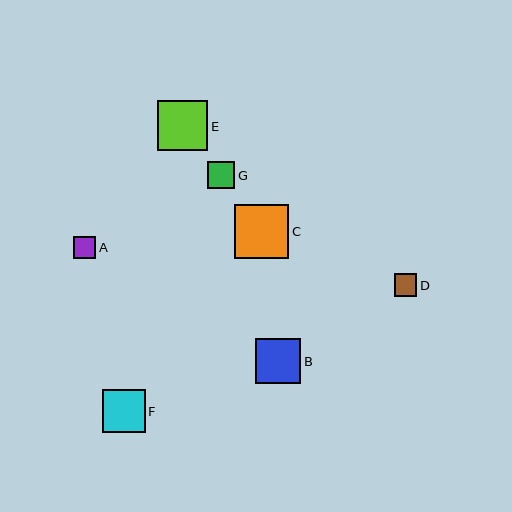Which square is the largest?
Square C is the largest with a size of approximately 54 pixels.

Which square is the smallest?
Square A is the smallest with a size of approximately 22 pixels.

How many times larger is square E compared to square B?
Square E is approximately 1.1 times the size of square B.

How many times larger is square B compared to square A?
Square B is approximately 2.1 times the size of square A.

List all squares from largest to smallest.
From largest to smallest: C, E, B, F, G, D, A.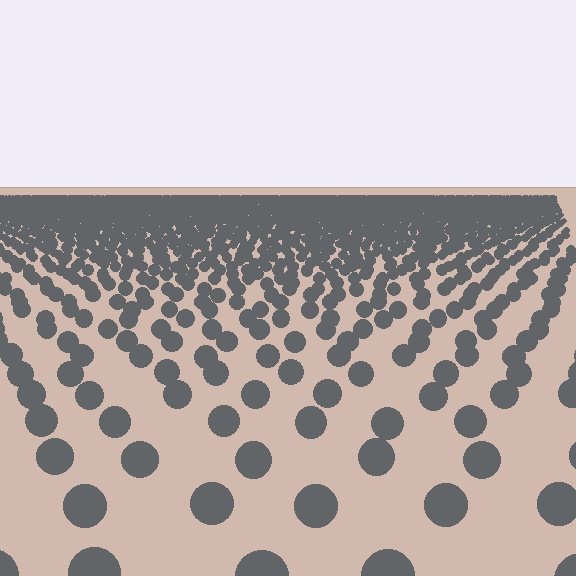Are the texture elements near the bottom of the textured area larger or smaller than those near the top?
Larger. Near the bottom, elements are closer to the viewer and appear at a bigger on-screen size.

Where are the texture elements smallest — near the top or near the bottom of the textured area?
Near the top.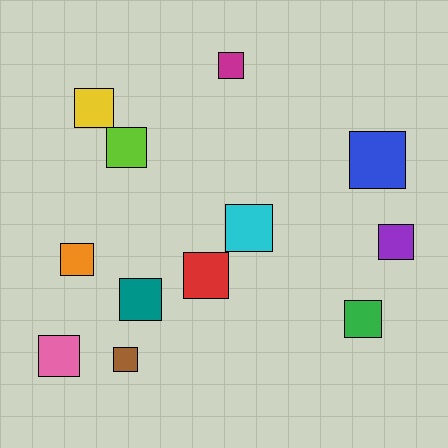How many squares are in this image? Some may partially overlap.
There are 12 squares.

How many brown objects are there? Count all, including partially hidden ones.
There is 1 brown object.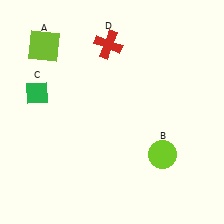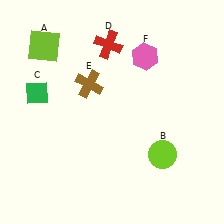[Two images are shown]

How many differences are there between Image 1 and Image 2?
There are 2 differences between the two images.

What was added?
A brown cross (E), a pink hexagon (F) were added in Image 2.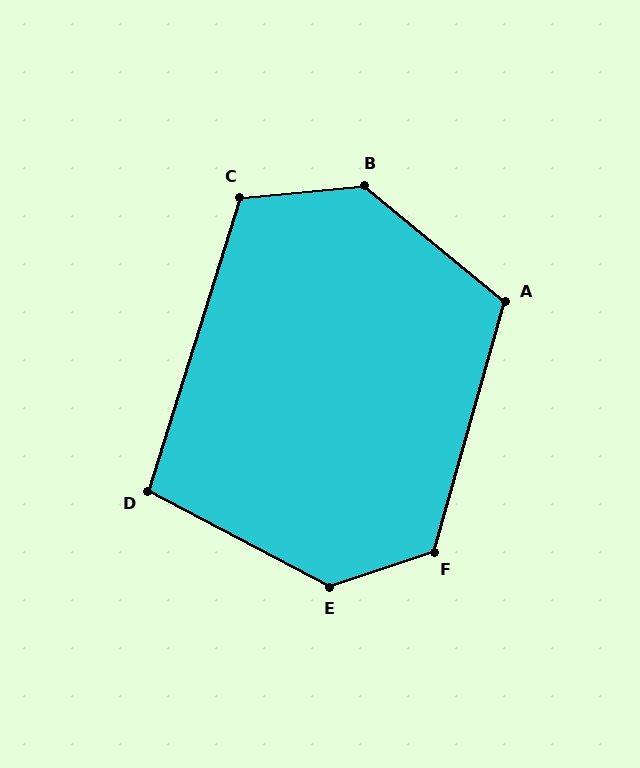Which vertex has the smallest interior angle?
D, at approximately 100 degrees.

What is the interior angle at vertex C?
Approximately 113 degrees (obtuse).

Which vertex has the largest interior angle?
B, at approximately 135 degrees.